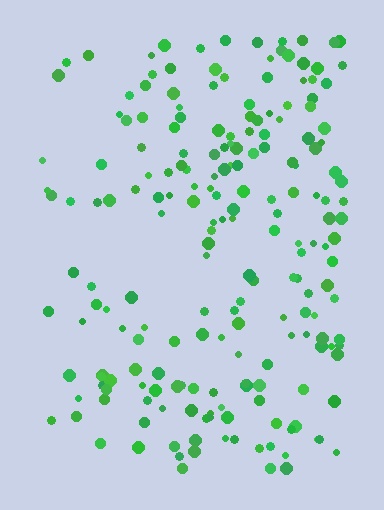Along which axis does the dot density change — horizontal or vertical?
Horizontal.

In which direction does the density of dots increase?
From left to right, with the right side densest.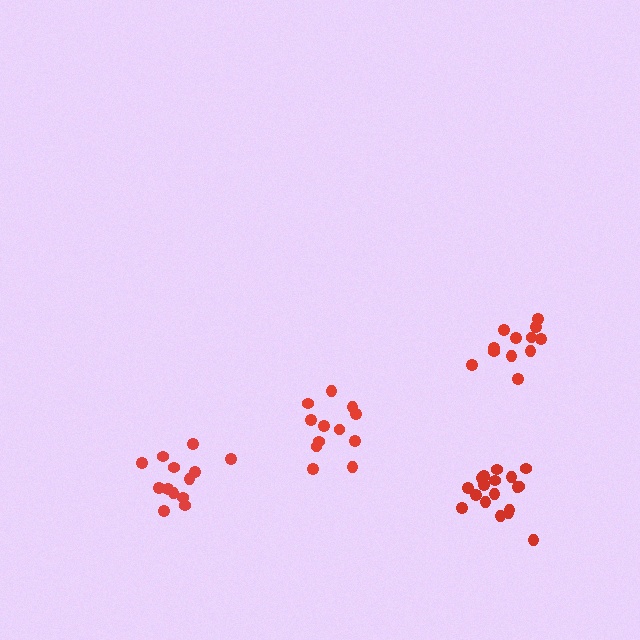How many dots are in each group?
Group 1: 18 dots, Group 2: 12 dots, Group 3: 13 dots, Group 4: 12 dots (55 total).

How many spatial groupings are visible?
There are 4 spatial groupings.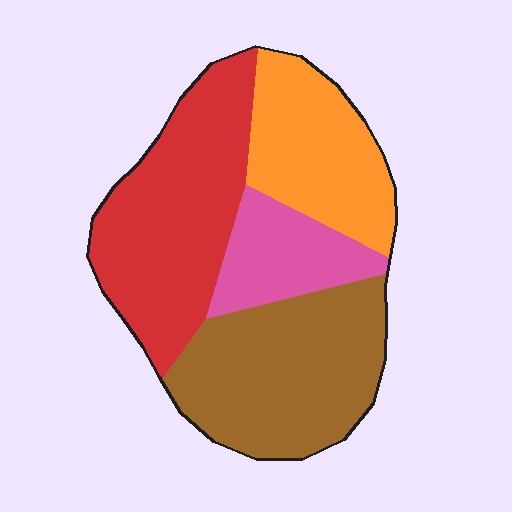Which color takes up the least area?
Pink, at roughly 15%.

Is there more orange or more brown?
Brown.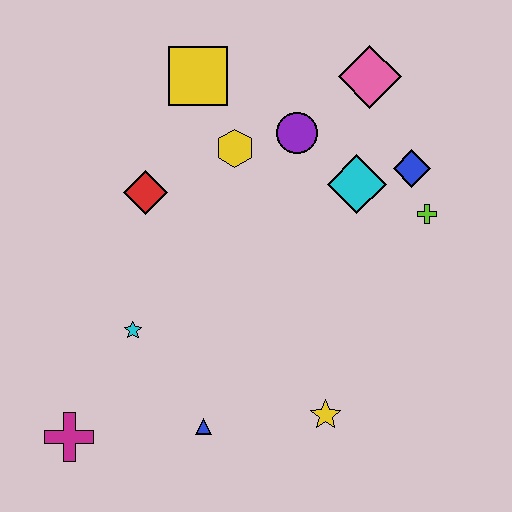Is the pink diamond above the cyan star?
Yes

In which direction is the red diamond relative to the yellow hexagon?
The red diamond is to the left of the yellow hexagon.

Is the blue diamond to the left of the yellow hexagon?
No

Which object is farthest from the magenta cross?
The pink diamond is farthest from the magenta cross.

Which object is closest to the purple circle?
The yellow hexagon is closest to the purple circle.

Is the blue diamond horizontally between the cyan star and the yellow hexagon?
No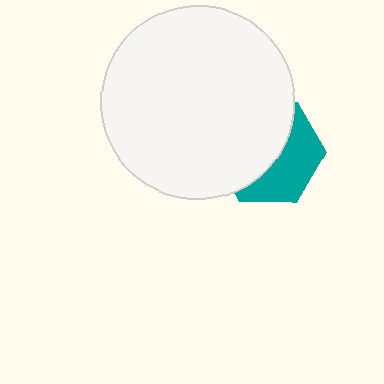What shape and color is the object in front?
The object in front is a white circle.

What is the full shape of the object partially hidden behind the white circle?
The partially hidden object is a teal hexagon.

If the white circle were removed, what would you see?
You would see the complete teal hexagon.